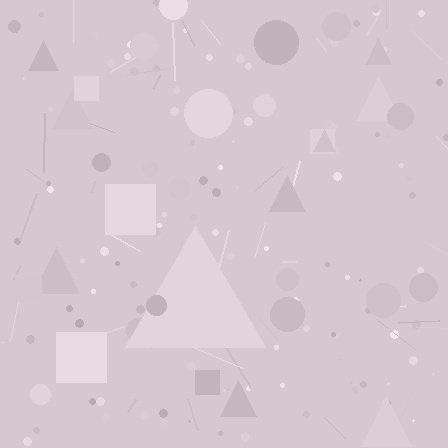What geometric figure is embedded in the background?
A triangle is embedded in the background.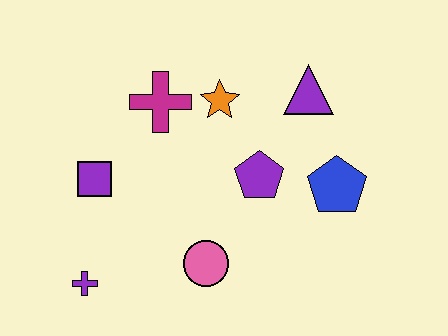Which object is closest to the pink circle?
The purple pentagon is closest to the pink circle.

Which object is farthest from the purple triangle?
The purple cross is farthest from the purple triangle.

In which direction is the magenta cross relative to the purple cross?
The magenta cross is above the purple cross.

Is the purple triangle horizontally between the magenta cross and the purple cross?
No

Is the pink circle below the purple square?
Yes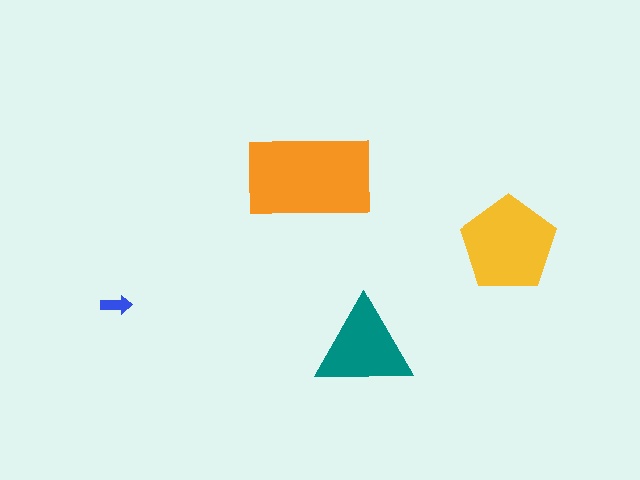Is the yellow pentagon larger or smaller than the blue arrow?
Larger.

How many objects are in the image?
There are 4 objects in the image.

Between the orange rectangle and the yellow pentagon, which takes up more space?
The orange rectangle.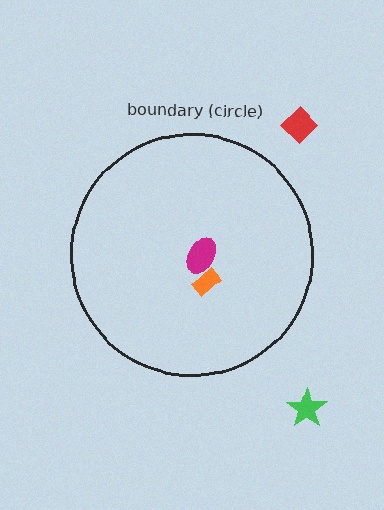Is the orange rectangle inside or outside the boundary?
Inside.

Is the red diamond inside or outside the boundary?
Outside.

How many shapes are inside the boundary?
2 inside, 2 outside.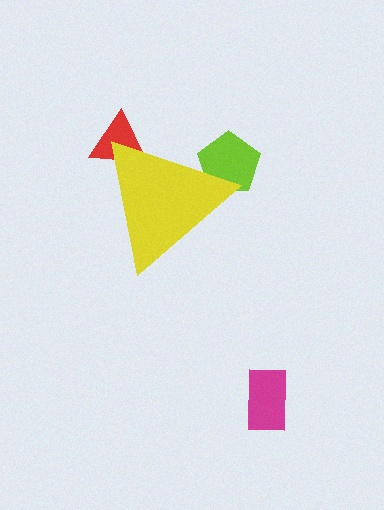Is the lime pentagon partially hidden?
Yes, the lime pentagon is partially hidden behind the yellow triangle.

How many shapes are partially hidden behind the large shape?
2 shapes are partially hidden.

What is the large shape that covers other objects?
A yellow triangle.